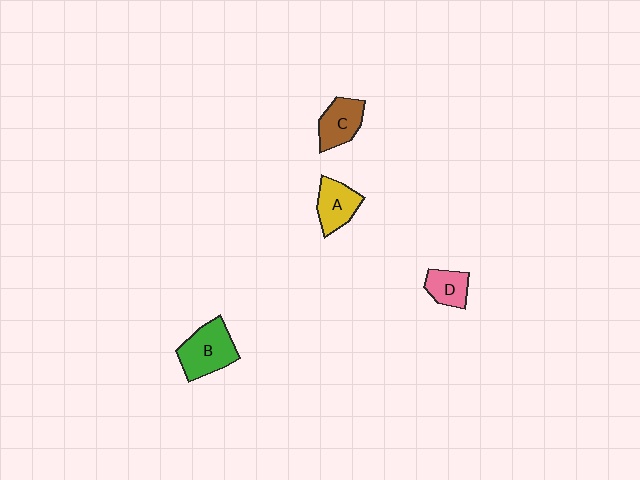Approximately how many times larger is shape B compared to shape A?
Approximately 1.4 times.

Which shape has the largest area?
Shape B (green).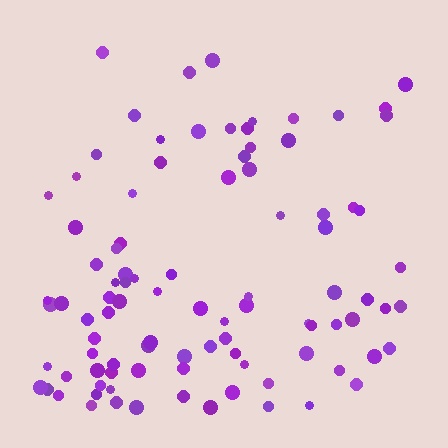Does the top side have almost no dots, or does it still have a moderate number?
Still a moderate number, just noticeably fewer than the bottom.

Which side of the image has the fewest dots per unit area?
The top.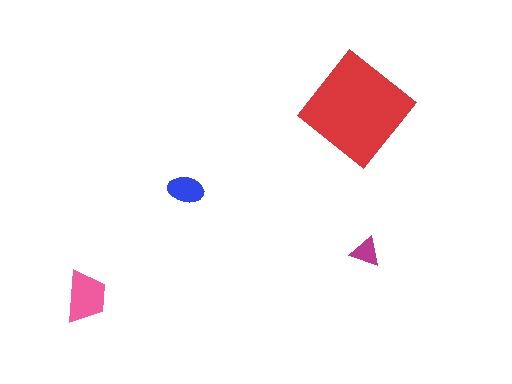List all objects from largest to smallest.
The red diamond, the pink trapezoid, the blue ellipse, the magenta triangle.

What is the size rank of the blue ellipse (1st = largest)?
3rd.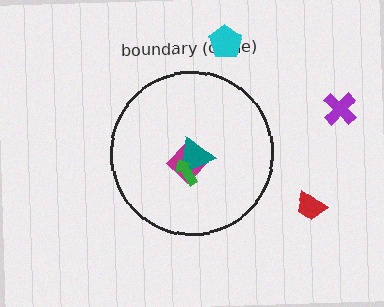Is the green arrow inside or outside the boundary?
Inside.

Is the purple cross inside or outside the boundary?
Outside.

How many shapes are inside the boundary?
3 inside, 3 outside.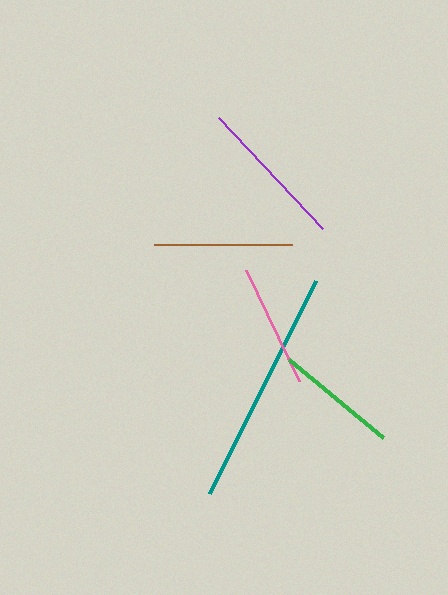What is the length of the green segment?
The green segment is approximately 122 pixels long.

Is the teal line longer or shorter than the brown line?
The teal line is longer than the brown line.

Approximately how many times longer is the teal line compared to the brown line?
The teal line is approximately 1.7 times the length of the brown line.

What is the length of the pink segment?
The pink segment is approximately 123 pixels long.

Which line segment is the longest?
The teal line is the longest at approximately 238 pixels.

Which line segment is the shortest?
The green line is the shortest at approximately 122 pixels.